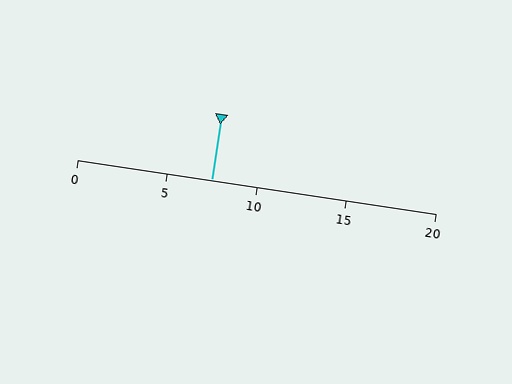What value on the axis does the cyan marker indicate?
The marker indicates approximately 7.5.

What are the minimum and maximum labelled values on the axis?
The axis runs from 0 to 20.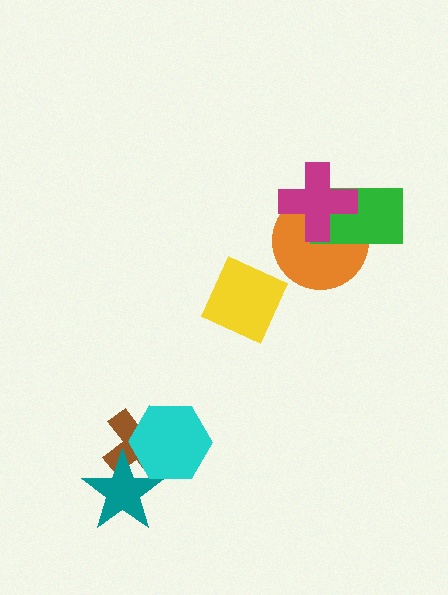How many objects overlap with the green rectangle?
2 objects overlap with the green rectangle.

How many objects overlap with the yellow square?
0 objects overlap with the yellow square.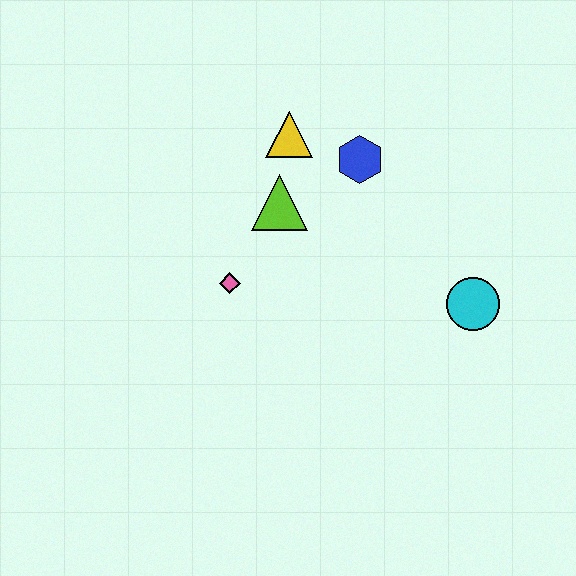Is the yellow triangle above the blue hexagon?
Yes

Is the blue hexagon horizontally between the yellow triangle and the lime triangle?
No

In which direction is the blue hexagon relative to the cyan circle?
The blue hexagon is above the cyan circle.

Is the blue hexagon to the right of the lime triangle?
Yes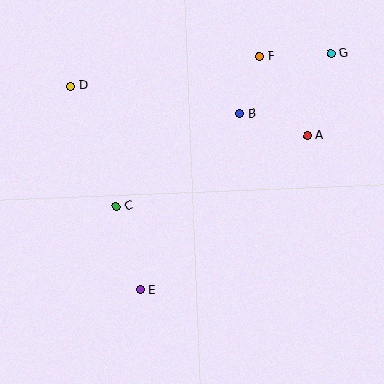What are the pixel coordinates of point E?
Point E is at (140, 290).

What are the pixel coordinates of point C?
Point C is at (116, 206).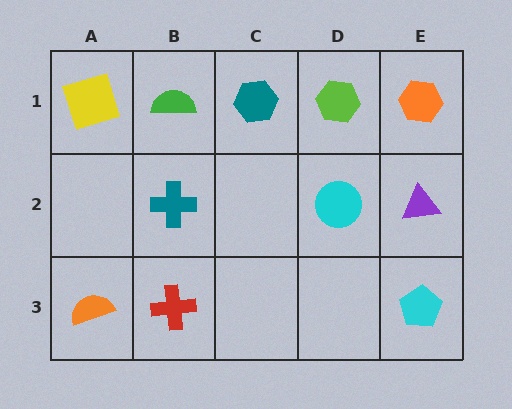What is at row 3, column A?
An orange semicircle.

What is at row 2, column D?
A cyan circle.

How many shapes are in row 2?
3 shapes.